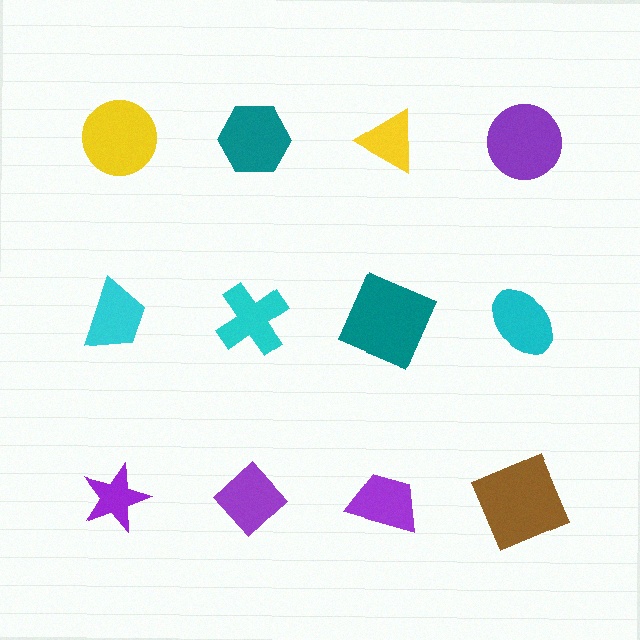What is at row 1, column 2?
A teal hexagon.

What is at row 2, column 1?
A cyan trapezoid.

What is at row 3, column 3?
A purple trapezoid.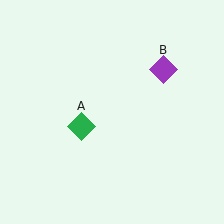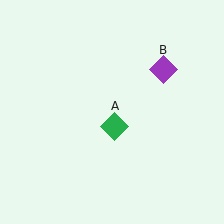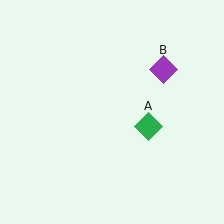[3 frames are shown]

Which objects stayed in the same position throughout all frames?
Purple diamond (object B) remained stationary.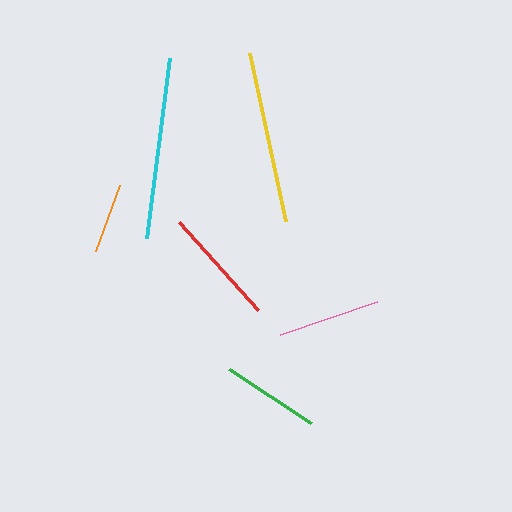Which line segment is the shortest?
The orange line is the shortest at approximately 70 pixels.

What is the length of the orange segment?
The orange segment is approximately 70 pixels long.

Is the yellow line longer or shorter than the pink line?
The yellow line is longer than the pink line.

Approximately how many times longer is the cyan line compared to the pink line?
The cyan line is approximately 1.8 times the length of the pink line.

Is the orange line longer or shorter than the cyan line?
The cyan line is longer than the orange line.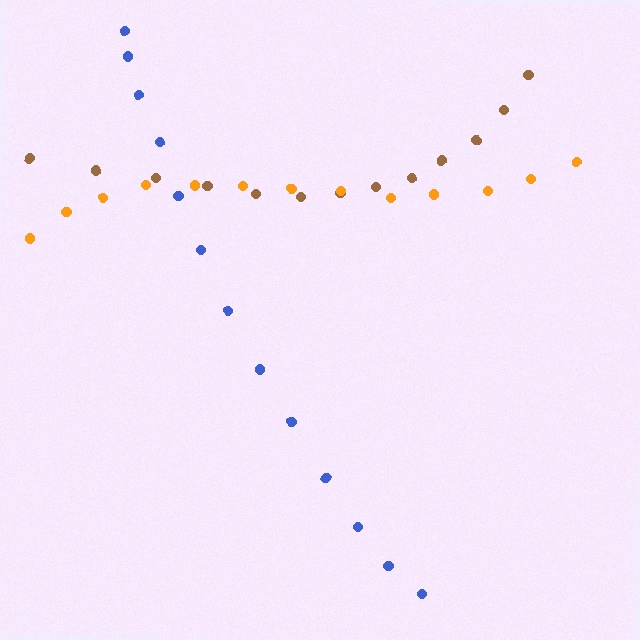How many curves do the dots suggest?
There are 3 distinct paths.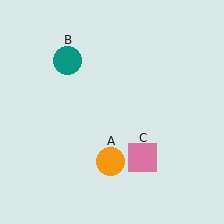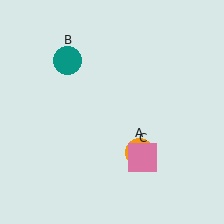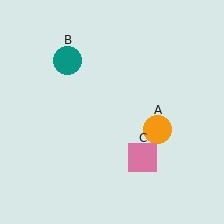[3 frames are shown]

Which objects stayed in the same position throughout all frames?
Teal circle (object B) and pink square (object C) remained stationary.